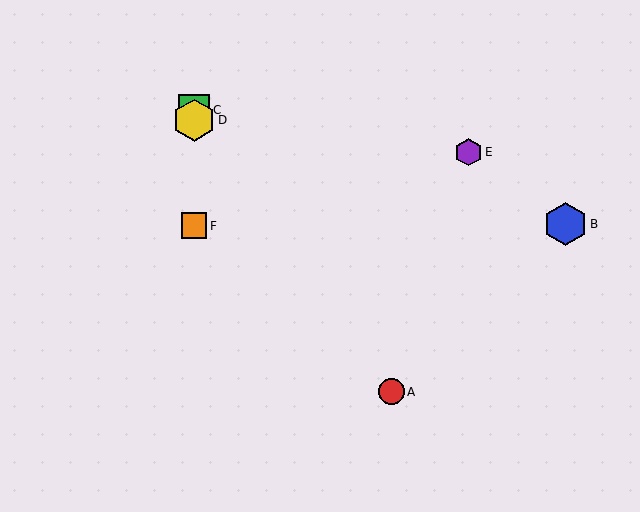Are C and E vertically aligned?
No, C is at x≈194 and E is at x≈469.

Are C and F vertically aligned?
Yes, both are at x≈194.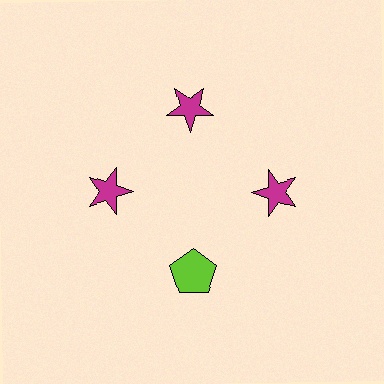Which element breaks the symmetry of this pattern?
The lime pentagon at roughly the 6 o'clock position breaks the symmetry. All other shapes are magenta stars.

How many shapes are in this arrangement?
There are 4 shapes arranged in a ring pattern.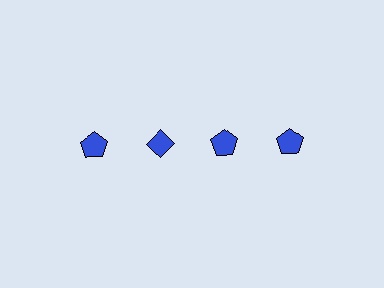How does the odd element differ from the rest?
It has a different shape: diamond instead of pentagon.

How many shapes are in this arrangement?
There are 4 shapes arranged in a grid pattern.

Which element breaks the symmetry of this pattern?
The blue diamond in the top row, second from left column breaks the symmetry. All other shapes are blue pentagons.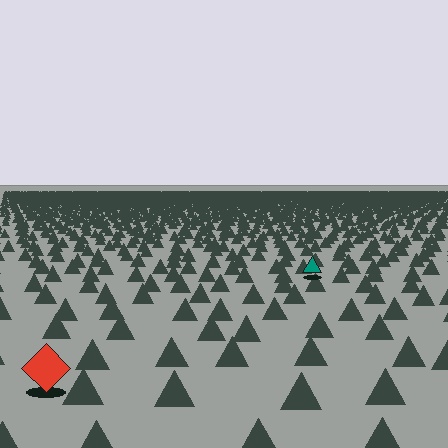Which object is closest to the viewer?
The red diamond is closest. The texture marks near it are larger and more spread out.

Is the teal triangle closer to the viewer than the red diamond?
No. The red diamond is closer — you can tell from the texture gradient: the ground texture is coarser near it.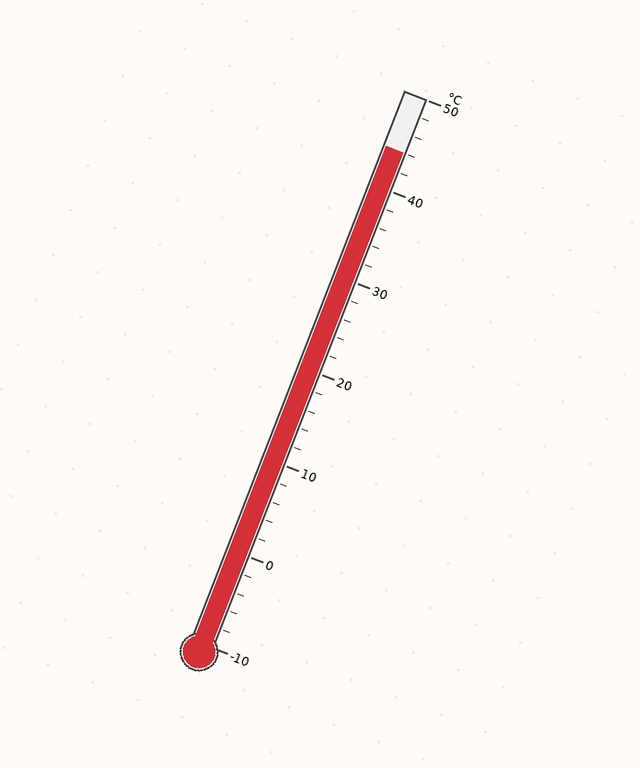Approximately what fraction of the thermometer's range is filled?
The thermometer is filled to approximately 90% of its range.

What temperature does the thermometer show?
The thermometer shows approximately 44°C.